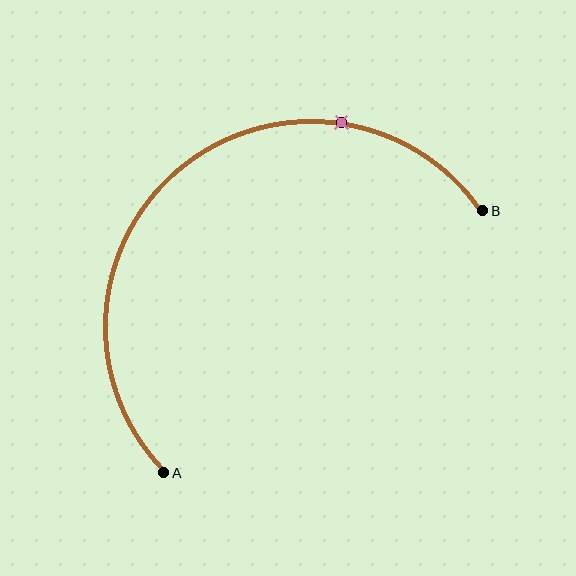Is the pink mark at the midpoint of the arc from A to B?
No. The pink mark lies on the arc but is closer to endpoint B. The arc midpoint would be at the point on the curve equidistant along the arc from both A and B.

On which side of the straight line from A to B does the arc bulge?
The arc bulges above and to the left of the straight line connecting A and B.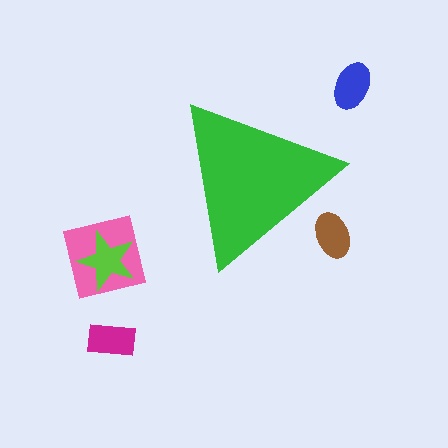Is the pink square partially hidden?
No, the pink square is fully visible.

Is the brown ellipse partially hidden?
Yes, the brown ellipse is partially hidden behind the green triangle.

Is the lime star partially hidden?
No, the lime star is fully visible.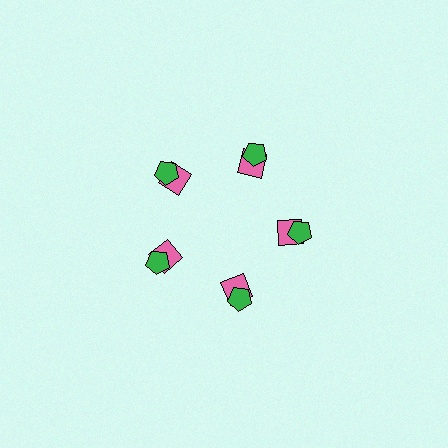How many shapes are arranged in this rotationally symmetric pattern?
There are 10 shapes, arranged in 5 groups of 2.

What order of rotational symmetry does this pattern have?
This pattern has 5-fold rotational symmetry.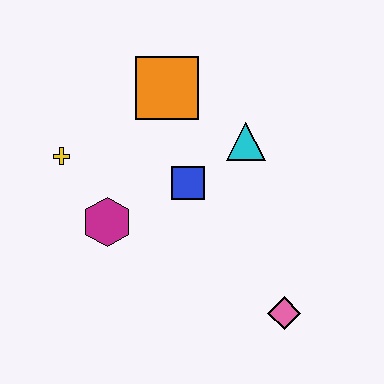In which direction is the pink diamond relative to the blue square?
The pink diamond is below the blue square.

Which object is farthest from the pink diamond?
The yellow cross is farthest from the pink diamond.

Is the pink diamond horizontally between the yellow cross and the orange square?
No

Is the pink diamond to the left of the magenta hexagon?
No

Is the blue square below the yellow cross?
Yes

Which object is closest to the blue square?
The cyan triangle is closest to the blue square.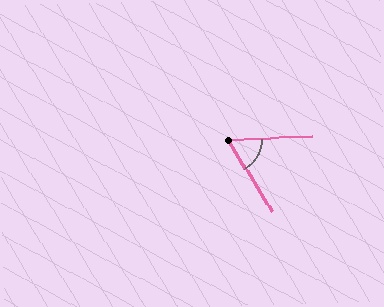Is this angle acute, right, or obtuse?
It is acute.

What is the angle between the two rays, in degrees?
Approximately 61 degrees.